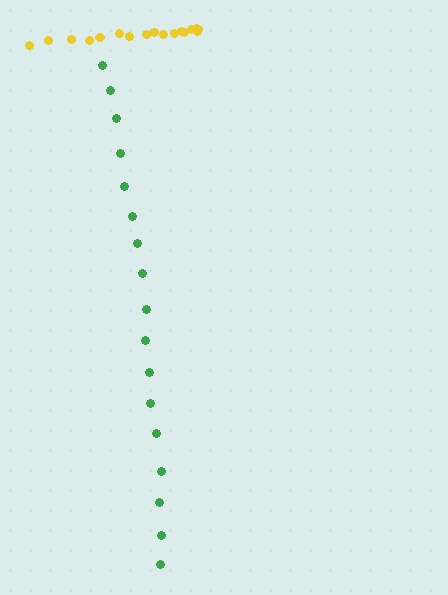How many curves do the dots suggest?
There are 2 distinct paths.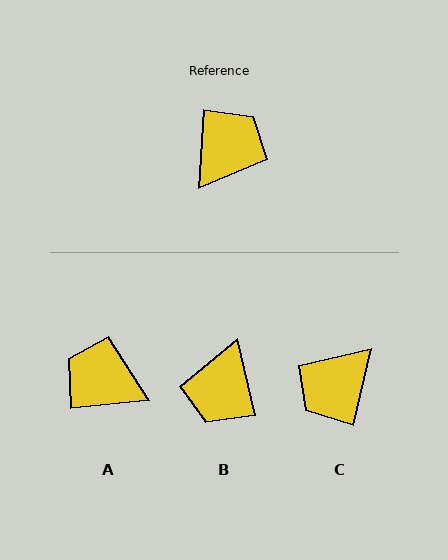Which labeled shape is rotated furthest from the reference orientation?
C, about 170 degrees away.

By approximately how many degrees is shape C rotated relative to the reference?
Approximately 170 degrees counter-clockwise.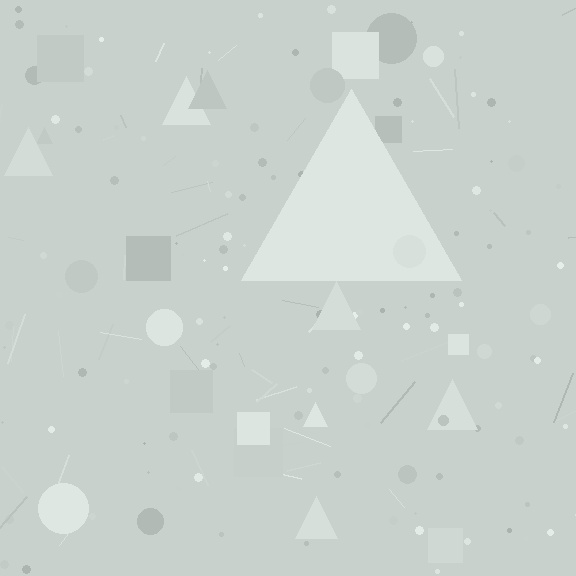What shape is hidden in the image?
A triangle is hidden in the image.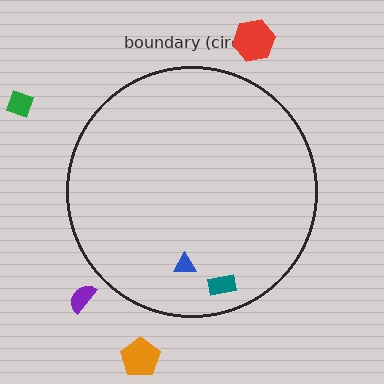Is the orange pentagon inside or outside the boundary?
Outside.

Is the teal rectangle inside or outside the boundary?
Inside.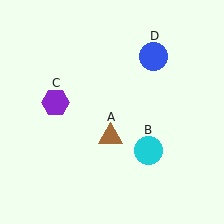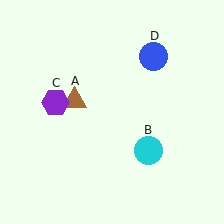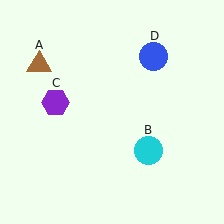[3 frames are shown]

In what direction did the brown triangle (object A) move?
The brown triangle (object A) moved up and to the left.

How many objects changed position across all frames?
1 object changed position: brown triangle (object A).